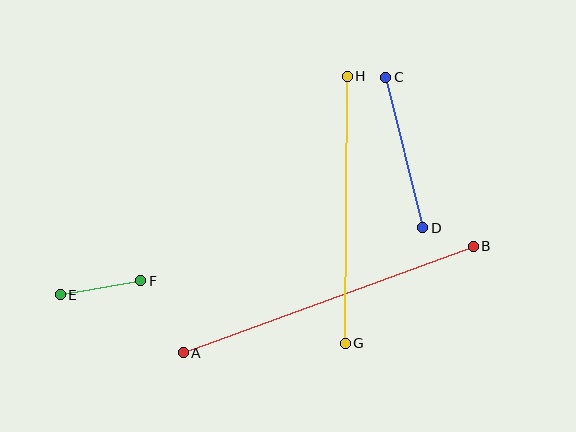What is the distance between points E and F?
The distance is approximately 81 pixels.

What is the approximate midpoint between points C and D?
The midpoint is at approximately (404, 152) pixels.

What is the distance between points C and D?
The distance is approximately 155 pixels.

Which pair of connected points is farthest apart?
Points A and B are farthest apart.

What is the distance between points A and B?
The distance is approximately 309 pixels.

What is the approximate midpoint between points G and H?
The midpoint is at approximately (346, 210) pixels.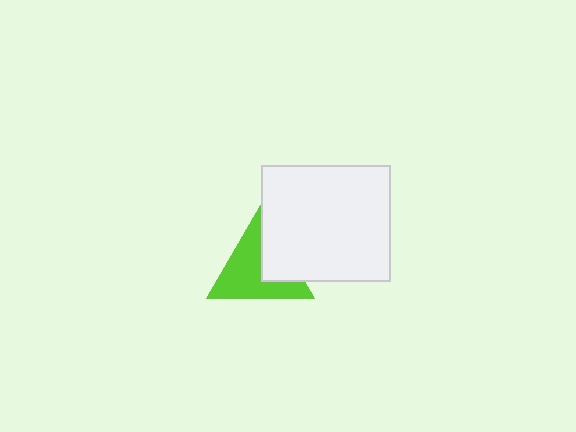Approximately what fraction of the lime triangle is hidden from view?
Roughly 31% of the lime triangle is hidden behind the white rectangle.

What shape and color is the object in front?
The object in front is a white rectangle.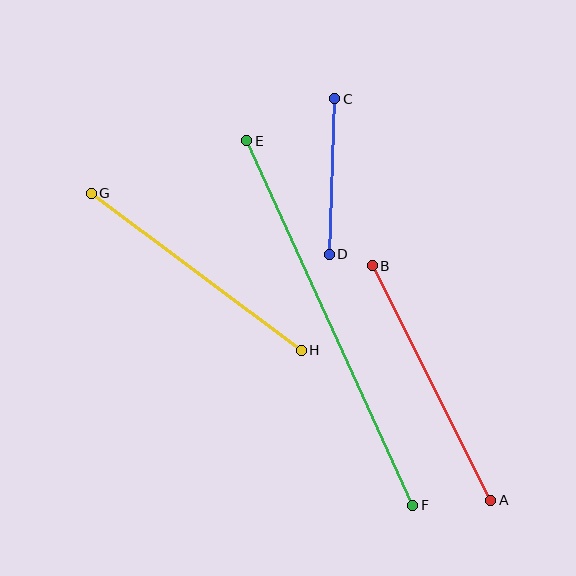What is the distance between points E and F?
The distance is approximately 401 pixels.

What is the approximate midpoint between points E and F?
The midpoint is at approximately (330, 323) pixels.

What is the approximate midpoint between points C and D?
The midpoint is at approximately (332, 176) pixels.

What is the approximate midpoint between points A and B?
The midpoint is at approximately (431, 383) pixels.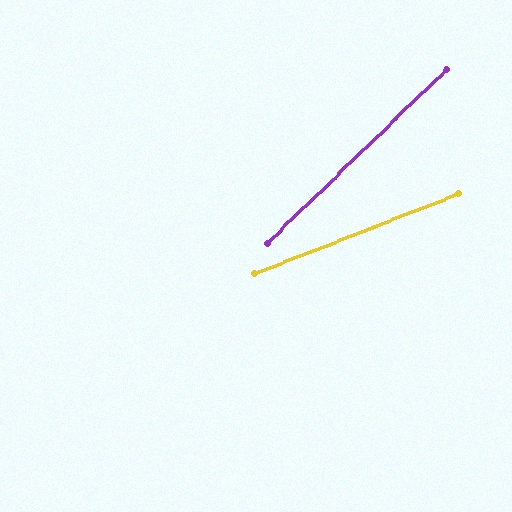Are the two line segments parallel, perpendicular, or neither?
Neither parallel nor perpendicular — they differ by about 23°.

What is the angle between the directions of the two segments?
Approximately 23 degrees.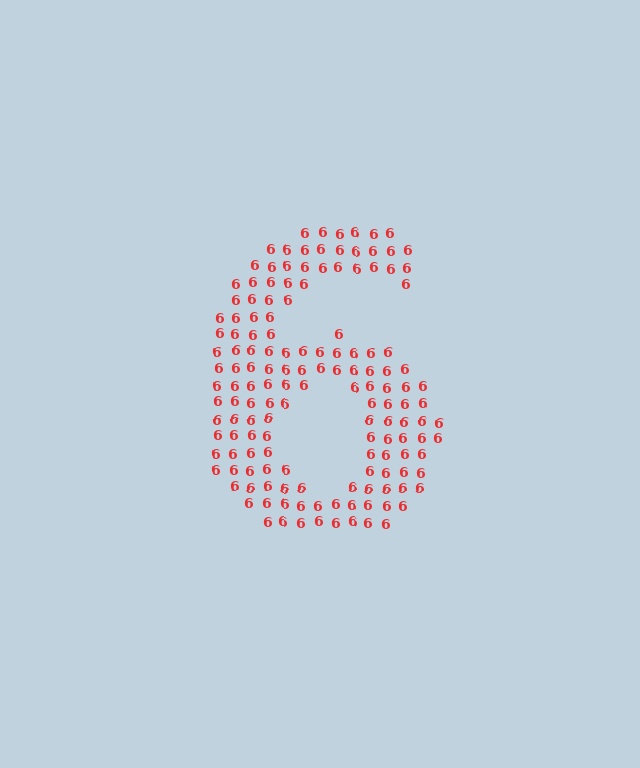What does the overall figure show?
The overall figure shows the digit 6.